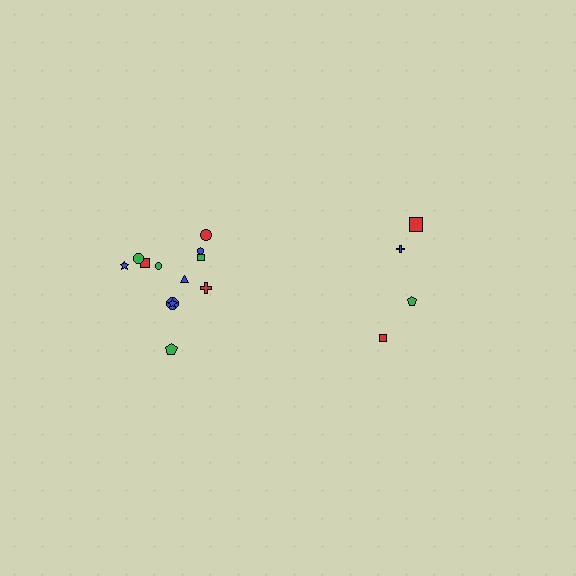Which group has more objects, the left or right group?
The left group.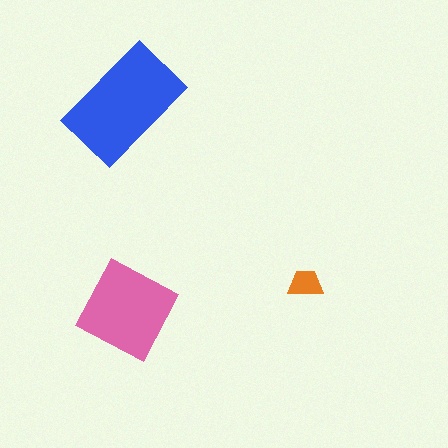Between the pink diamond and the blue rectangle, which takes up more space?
The blue rectangle.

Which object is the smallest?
The orange trapezoid.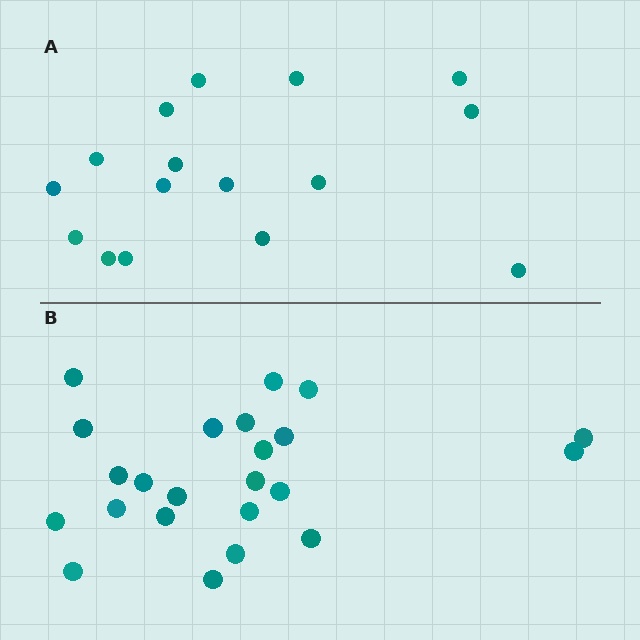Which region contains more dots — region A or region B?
Region B (the bottom region) has more dots.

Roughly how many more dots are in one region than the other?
Region B has roughly 8 or so more dots than region A.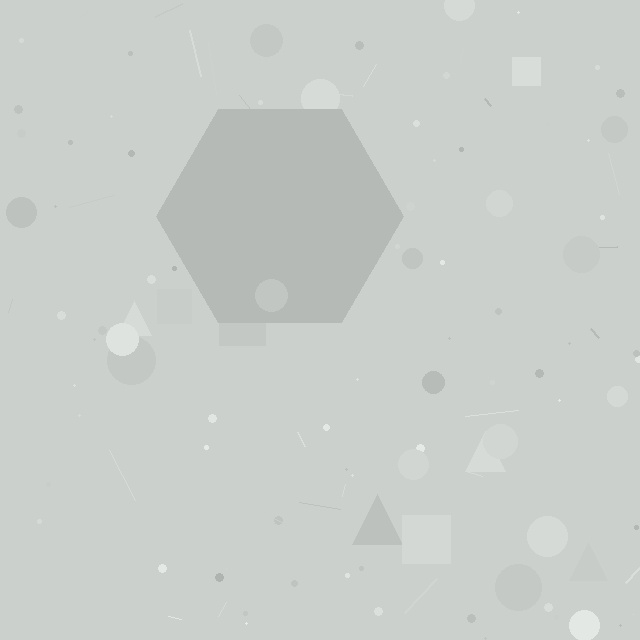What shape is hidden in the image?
A hexagon is hidden in the image.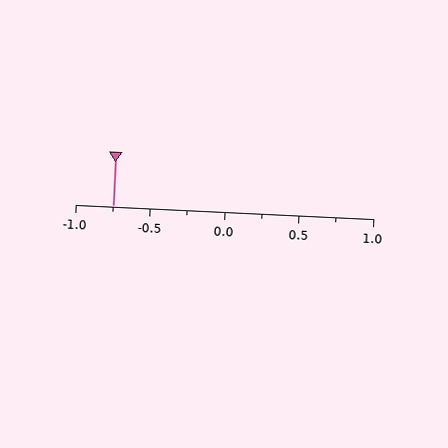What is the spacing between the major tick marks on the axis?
The major ticks are spaced 0.5 apart.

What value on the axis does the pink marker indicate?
The marker indicates approximately -0.75.